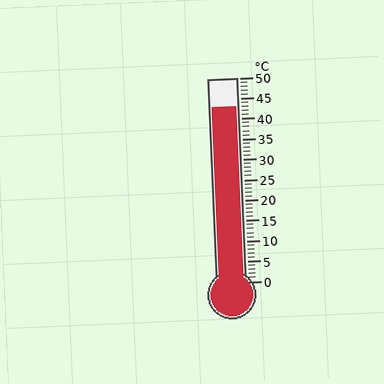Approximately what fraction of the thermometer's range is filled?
The thermometer is filled to approximately 85% of its range.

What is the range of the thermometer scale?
The thermometer scale ranges from 0°C to 50°C.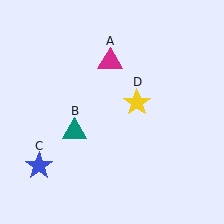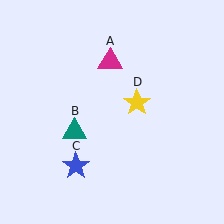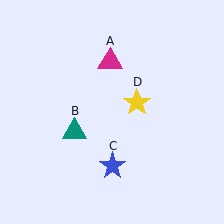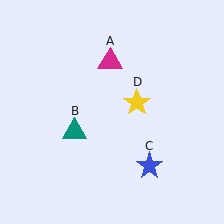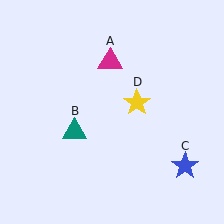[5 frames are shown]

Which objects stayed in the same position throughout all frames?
Magenta triangle (object A) and teal triangle (object B) and yellow star (object D) remained stationary.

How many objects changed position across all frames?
1 object changed position: blue star (object C).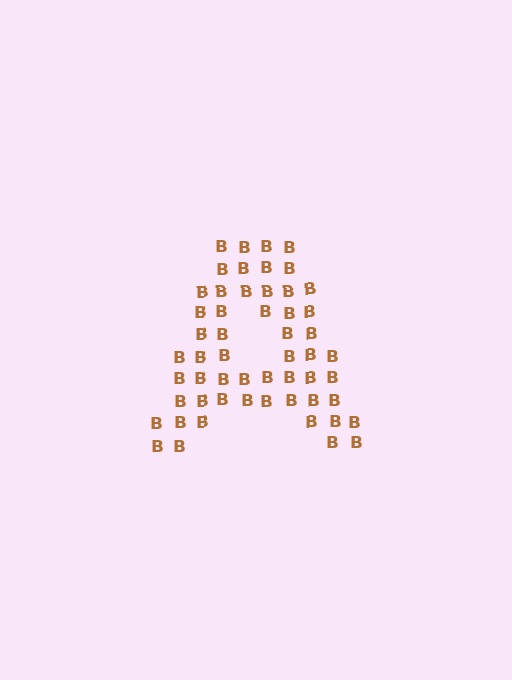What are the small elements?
The small elements are letter B's.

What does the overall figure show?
The overall figure shows the letter A.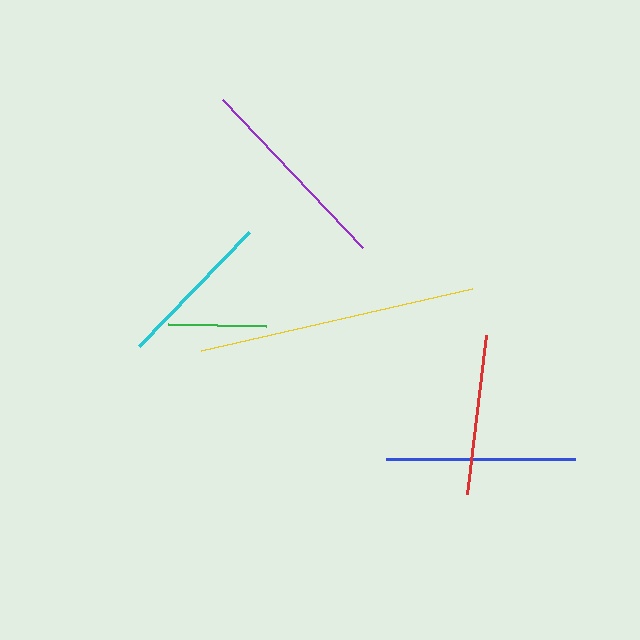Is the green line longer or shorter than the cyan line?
The cyan line is longer than the green line.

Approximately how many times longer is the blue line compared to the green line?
The blue line is approximately 1.9 times the length of the green line.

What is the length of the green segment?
The green segment is approximately 98 pixels long.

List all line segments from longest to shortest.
From longest to shortest: yellow, purple, blue, red, cyan, green.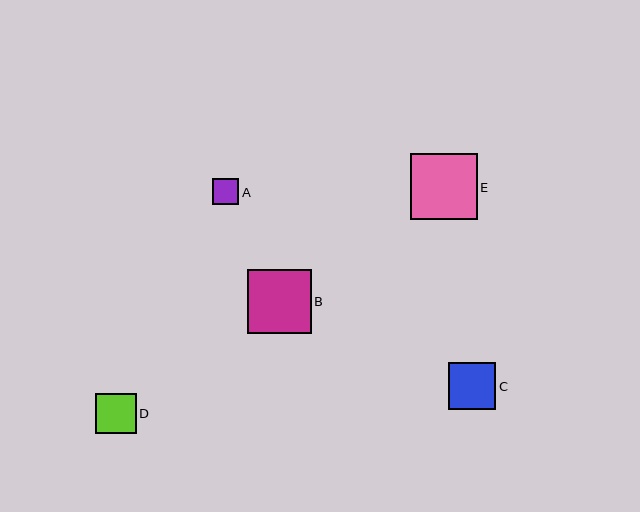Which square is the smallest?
Square A is the smallest with a size of approximately 26 pixels.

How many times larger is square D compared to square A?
Square D is approximately 1.5 times the size of square A.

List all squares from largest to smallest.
From largest to smallest: E, B, C, D, A.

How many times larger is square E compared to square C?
Square E is approximately 1.4 times the size of square C.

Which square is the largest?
Square E is the largest with a size of approximately 66 pixels.